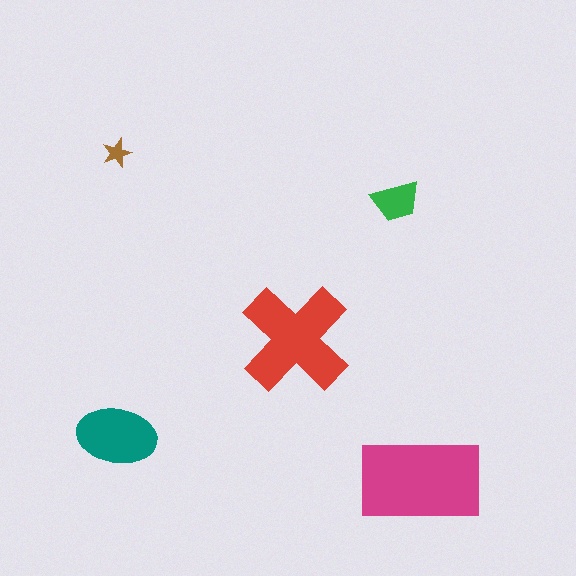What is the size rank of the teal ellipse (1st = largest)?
3rd.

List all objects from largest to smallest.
The magenta rectangle, the red cross, the teal ellipse, the green trapezoid, the brown star.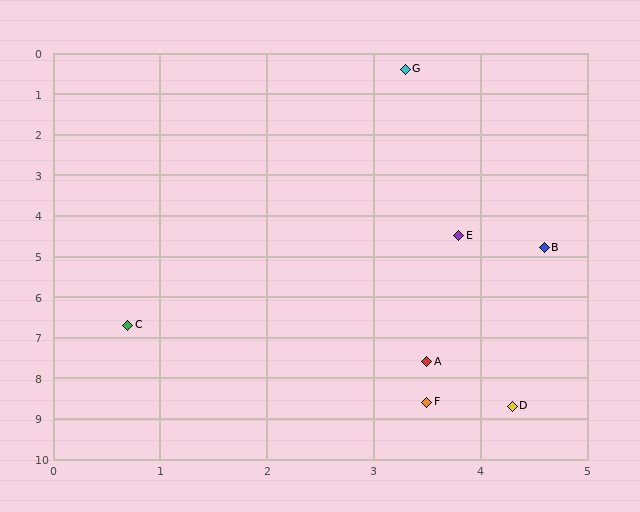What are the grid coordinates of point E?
Point E is at approximately (3.8, 4.5).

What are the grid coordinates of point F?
Point F is at approximately (3.5, 8.6).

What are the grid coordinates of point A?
Point A is at approximately (3.5, 7.6).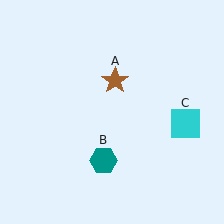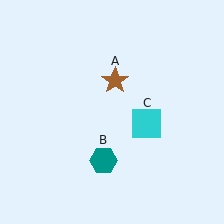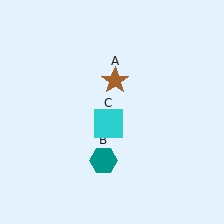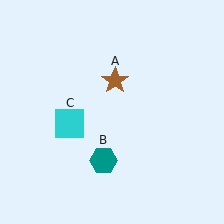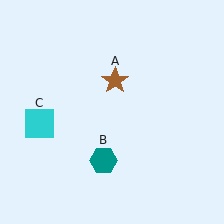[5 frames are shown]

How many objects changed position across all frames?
1 object changed position: cyan square (object C).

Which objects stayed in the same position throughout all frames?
Brown star (object A) and teal hexagon (object B) remained stationary.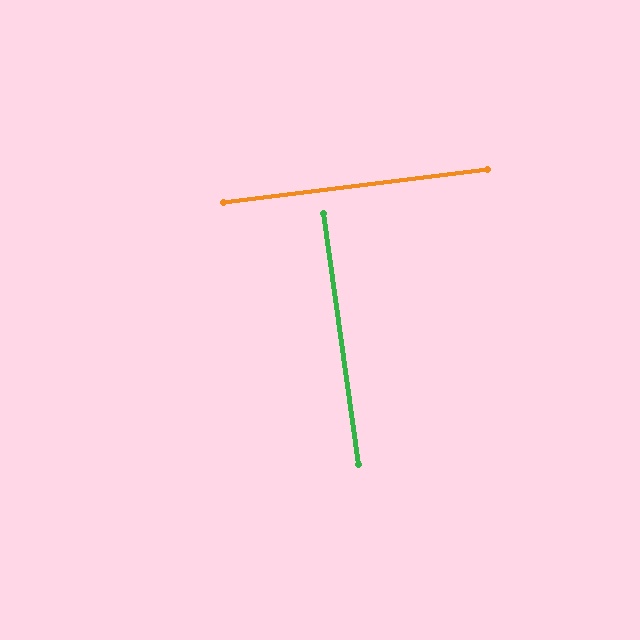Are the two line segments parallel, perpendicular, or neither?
Perpendicular — they meet at approximately 89°.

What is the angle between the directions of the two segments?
Approximately 89 degrees.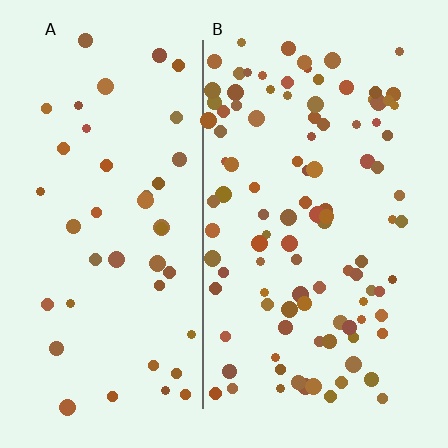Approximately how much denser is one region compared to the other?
Approximately 2.4× — region B over region A.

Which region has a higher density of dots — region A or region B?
B (the right).